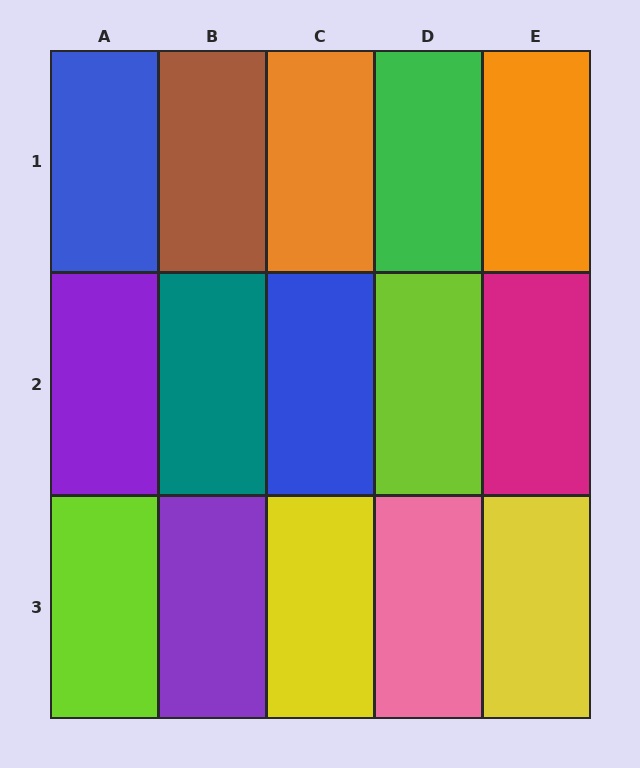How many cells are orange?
2 cells are orange.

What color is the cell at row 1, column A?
Blue.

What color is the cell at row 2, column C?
Blue.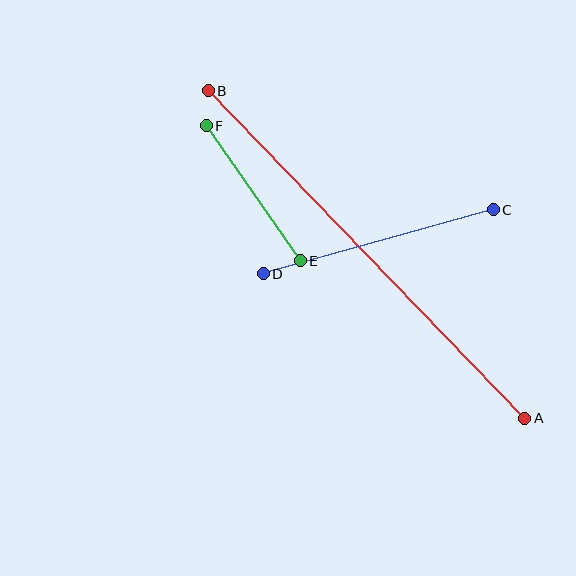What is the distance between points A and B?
The distance is approximately 455 pixels.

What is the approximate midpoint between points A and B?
The midpoint is at approximately (367, 254) pixels.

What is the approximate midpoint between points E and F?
The midpoint is at approximately (253, 193) pixels.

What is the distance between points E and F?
The distance is approximately 164 pixels.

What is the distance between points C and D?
The distance is approximately 239 pixels.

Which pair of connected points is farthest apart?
Points A and B are farthest apart.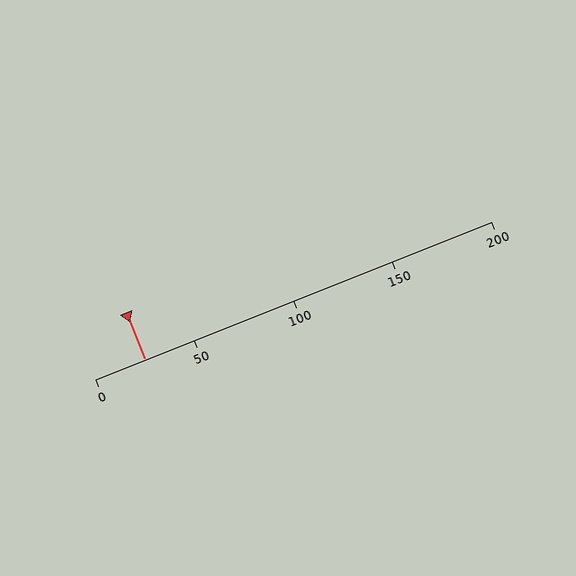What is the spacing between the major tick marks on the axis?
The major ticks are spaced 50 apart.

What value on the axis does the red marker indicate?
The marker indicates approximately 25.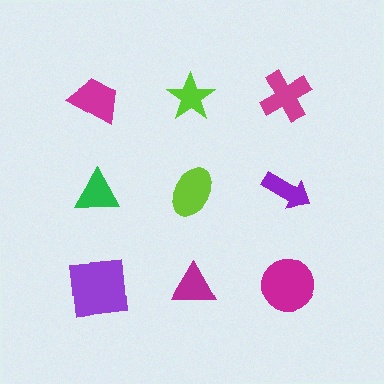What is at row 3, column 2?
A magenta triangle.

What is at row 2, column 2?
A lime ellipse.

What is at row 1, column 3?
A magenta cross.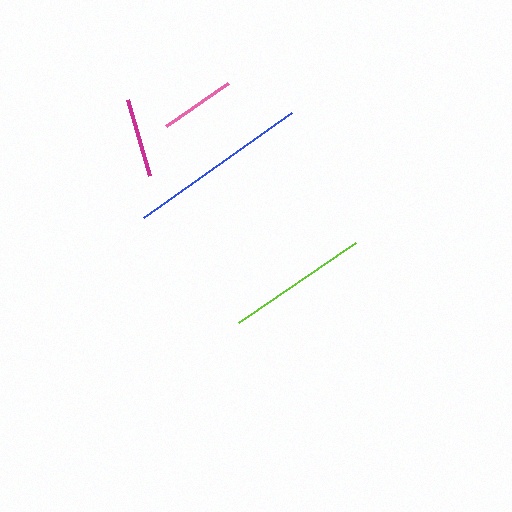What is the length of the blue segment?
The blue segment is approximately 182 pixels long.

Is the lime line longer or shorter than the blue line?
The blue line is longer than the lime line.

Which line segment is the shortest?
The pink line is the shortest at approximately 75 pixels.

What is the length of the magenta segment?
The magenta segment is approximately 79 pixels long.